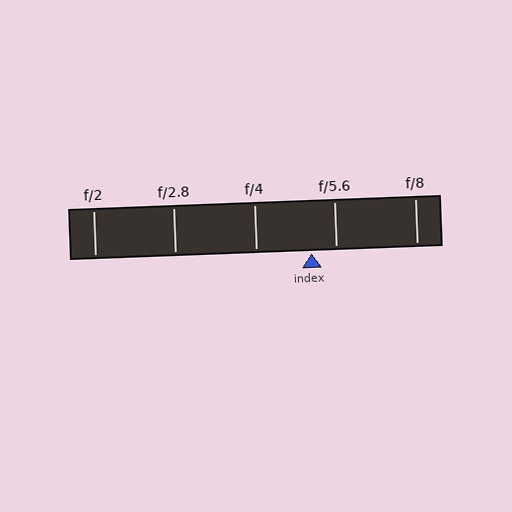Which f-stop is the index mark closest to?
The index mark is closest to f/5.6.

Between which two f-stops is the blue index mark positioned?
The index mark is between f/4 and f/5.6.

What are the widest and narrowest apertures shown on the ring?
The widest aperture shown is f/2 and the narrowest is f/8.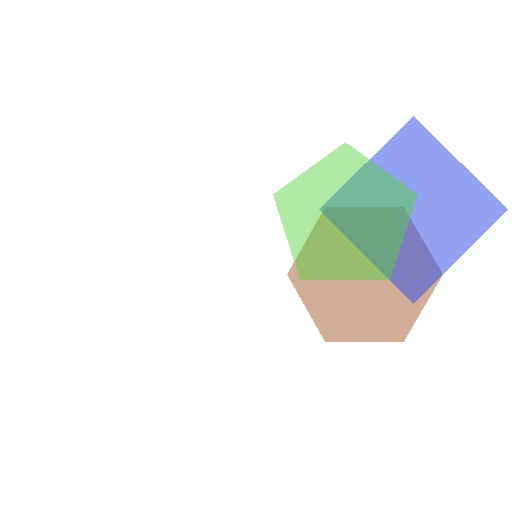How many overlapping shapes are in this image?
There are 3 overlapping shapes in the image.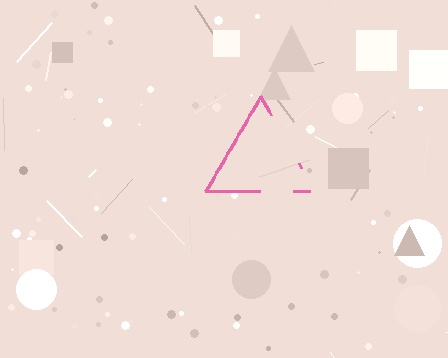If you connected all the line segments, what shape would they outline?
They would outline a triangle.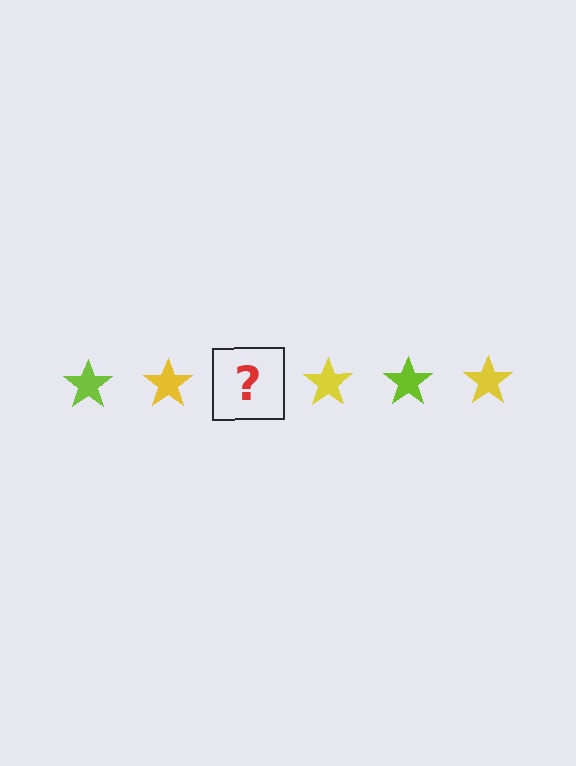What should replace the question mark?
The question mark should be replaced with a lime star.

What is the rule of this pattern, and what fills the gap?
The rule is that the pattern cycles through lime, yellow stars. The gap should be filled with a lime star.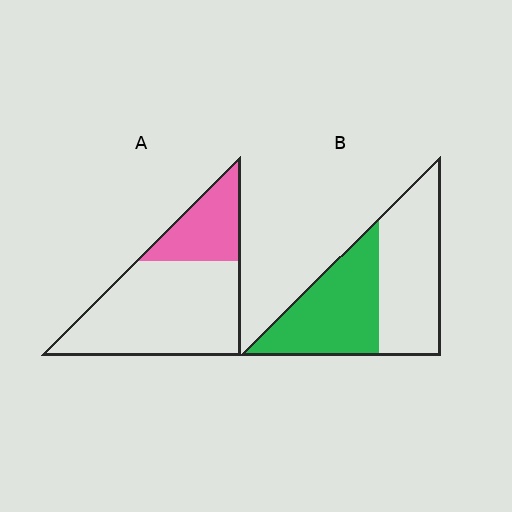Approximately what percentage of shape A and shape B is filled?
A is approximately 30% and B is approximately 50%.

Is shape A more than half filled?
No.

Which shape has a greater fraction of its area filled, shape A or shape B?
Shape B.